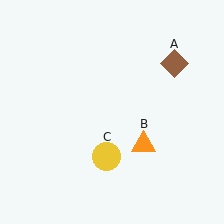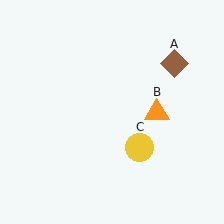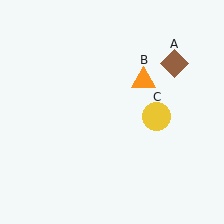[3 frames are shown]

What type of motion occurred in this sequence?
The orange triangle (object B), yellow circle (object C) rotated counterclockwise around the center of the scene.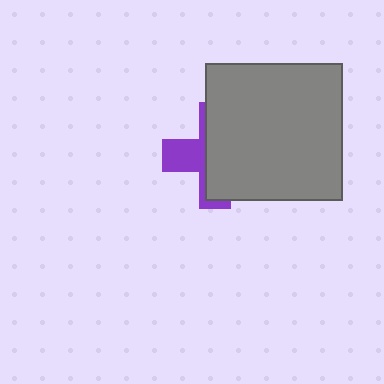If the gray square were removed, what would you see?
You would see the complete purple cross.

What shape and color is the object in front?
The object in front is a gray square.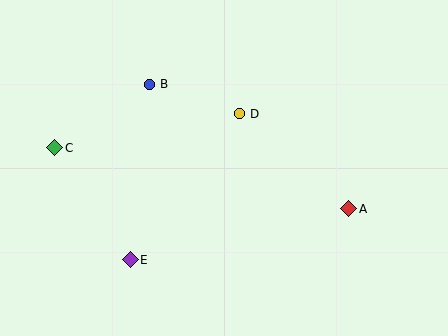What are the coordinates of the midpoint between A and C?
The midpoint between A and C is at (202, 178).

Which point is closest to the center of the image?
Point D at (240, 114) is closest to the center.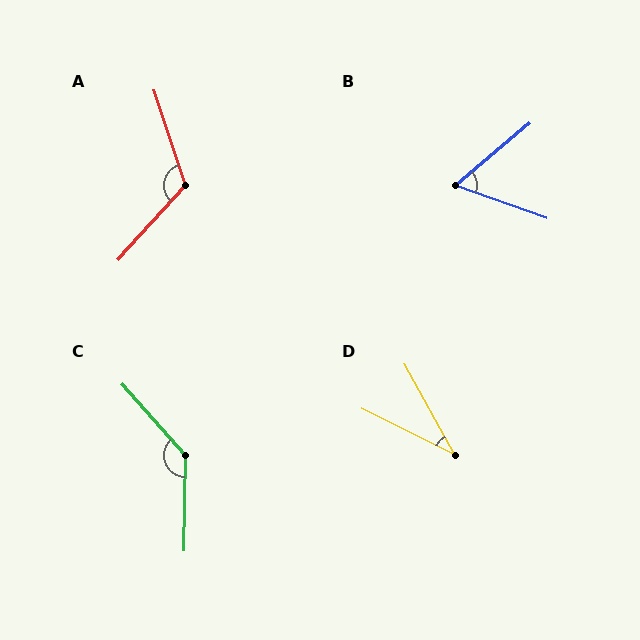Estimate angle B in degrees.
Approximately 59 degrees.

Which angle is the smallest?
D, at approximately 35 degrees.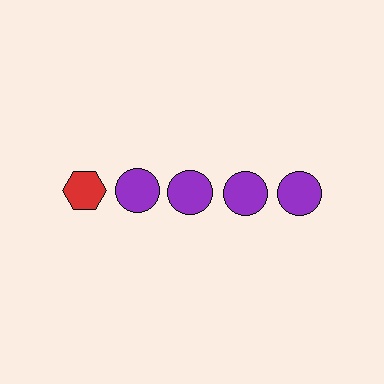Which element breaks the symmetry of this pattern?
The red hexagon in the top row, leftmost column breaks the symmetry. All other shapes are purple circles.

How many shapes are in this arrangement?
There are 5 shapes arranged in a grid pattern.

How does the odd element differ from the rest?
It differs in both color (red instead of purple) and shape (hexagon instead of circle).